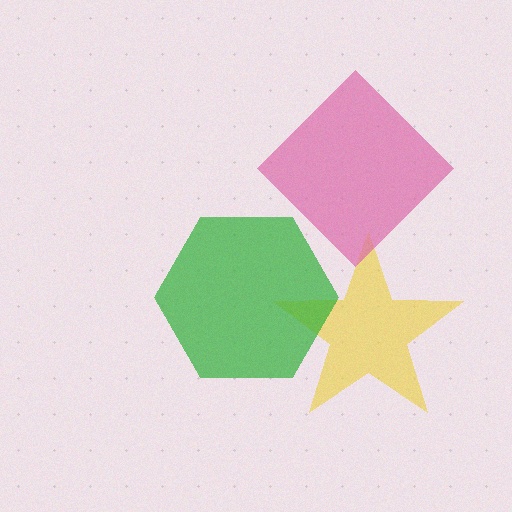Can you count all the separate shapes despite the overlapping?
Yes, there are 3 separate shapes.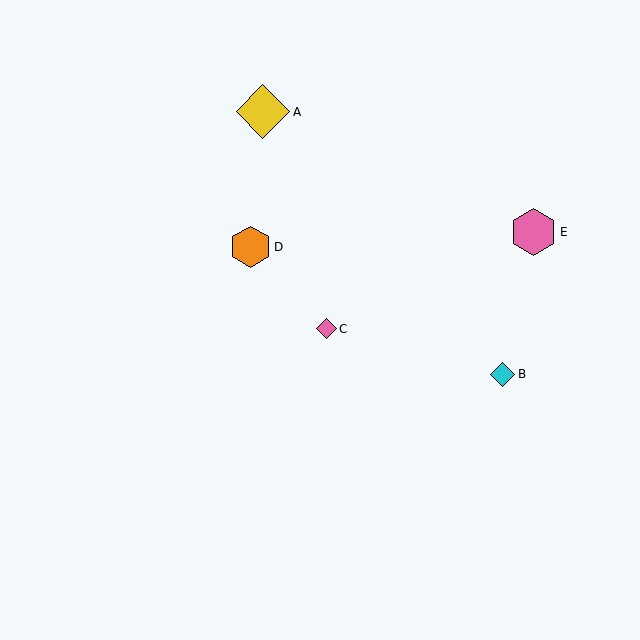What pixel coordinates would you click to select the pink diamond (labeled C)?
Click at (326, 329) to select the pink diamond C.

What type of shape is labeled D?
Shape D is an orange hexagon.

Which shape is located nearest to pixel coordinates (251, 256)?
The orange hexagon (labeled D) at (250, 247) is nearest to that location.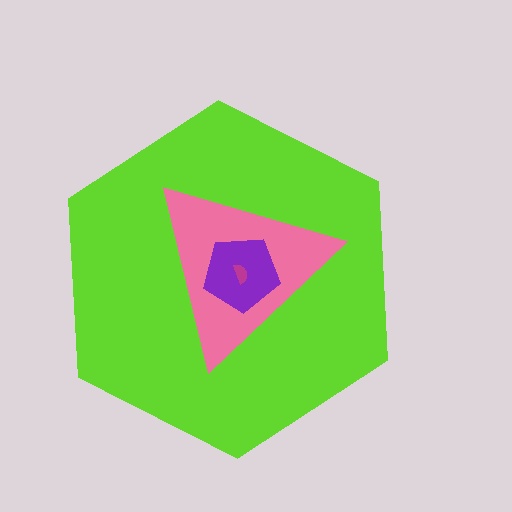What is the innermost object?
The magenta semicircle.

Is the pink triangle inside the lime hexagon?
Yes.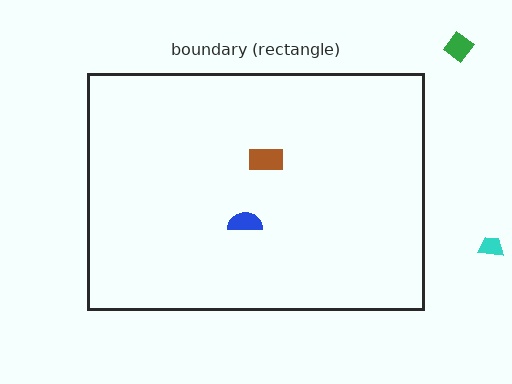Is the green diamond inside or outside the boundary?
Outside.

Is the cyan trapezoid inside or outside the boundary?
Outside.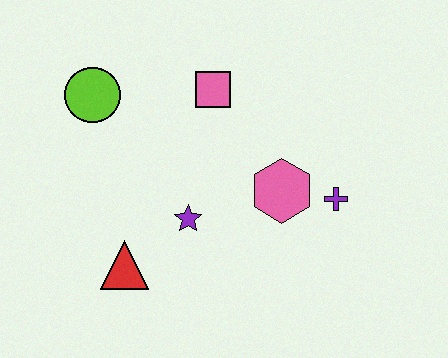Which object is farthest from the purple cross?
The lime circle is farthest from the purple cross.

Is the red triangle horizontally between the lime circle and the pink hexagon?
Yes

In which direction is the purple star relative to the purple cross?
The purple star is to the left of the purple cross.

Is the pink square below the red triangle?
No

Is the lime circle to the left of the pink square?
Yes